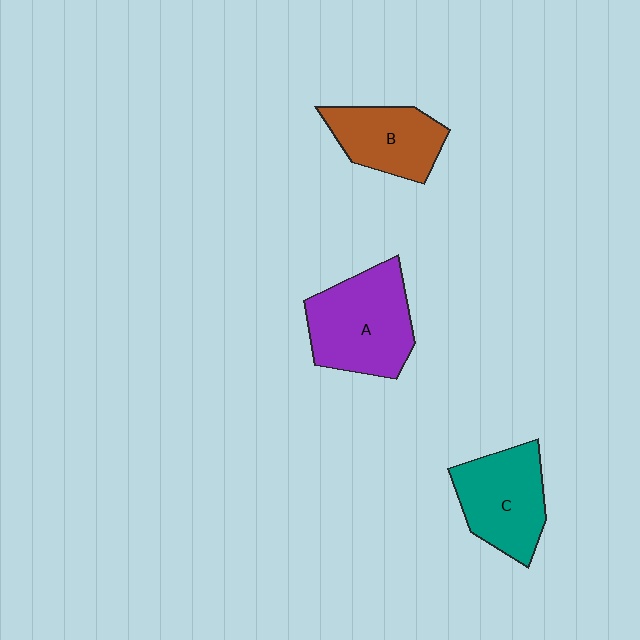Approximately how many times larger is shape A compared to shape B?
Approximately 1.4 times.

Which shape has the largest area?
Shape A (purple).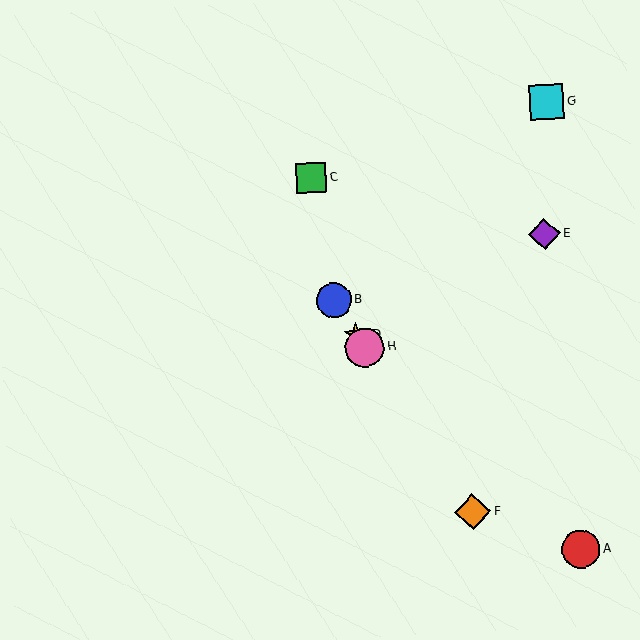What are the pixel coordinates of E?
Object E is at (544, 234).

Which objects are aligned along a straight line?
Objects B, D, F, H are aligned along a straight line.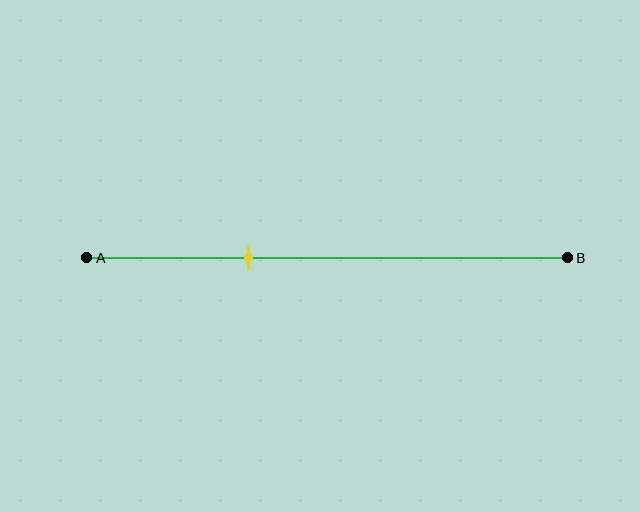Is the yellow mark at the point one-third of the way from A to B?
Yes, the mark is approximately at the one-third point.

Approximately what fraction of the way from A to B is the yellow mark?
The yellow mark is approximately 35% of the way from A to B.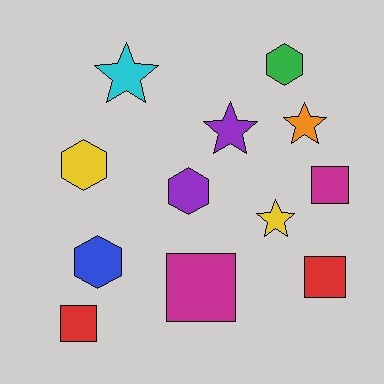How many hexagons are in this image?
There are 4 hexagons.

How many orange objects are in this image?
There is 1 orange object.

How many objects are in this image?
There are 12 objects.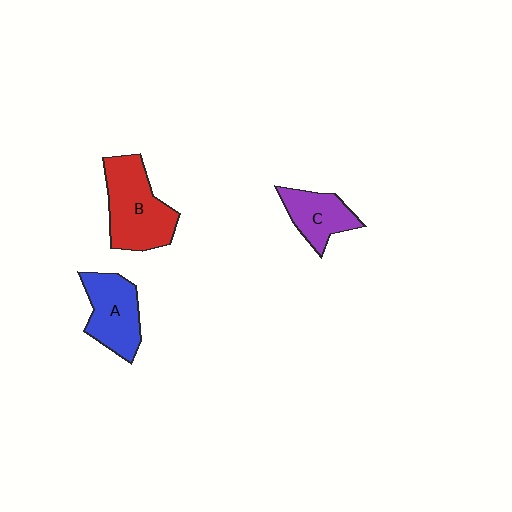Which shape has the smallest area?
Shape C (purple).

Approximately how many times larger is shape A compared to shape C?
Approximately 1.3 times.